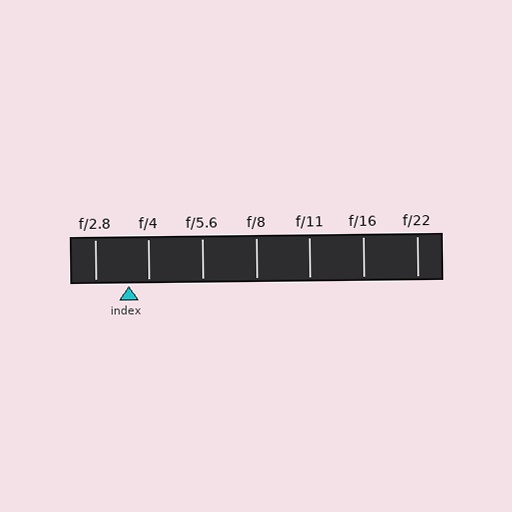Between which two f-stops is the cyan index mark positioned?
The index mark is between f/2.8 and f/4.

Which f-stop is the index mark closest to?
The index mark is closest to f/4.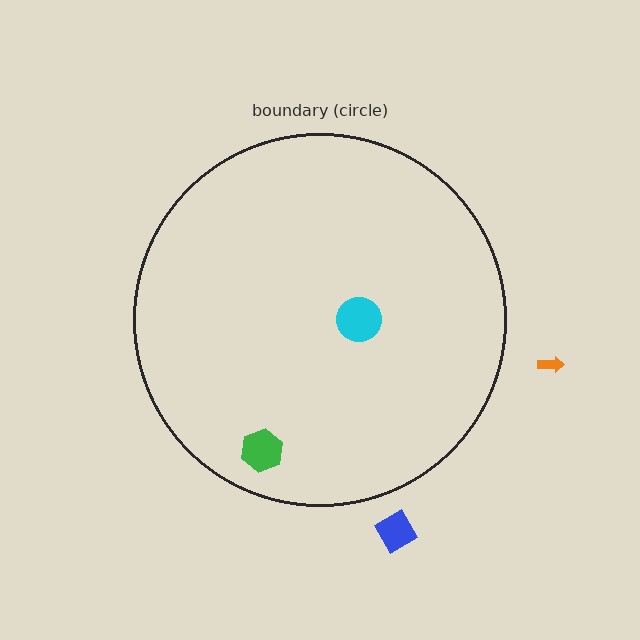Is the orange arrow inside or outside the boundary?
Outside.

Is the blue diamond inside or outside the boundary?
Outside.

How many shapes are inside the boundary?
2 inside, 2 outside.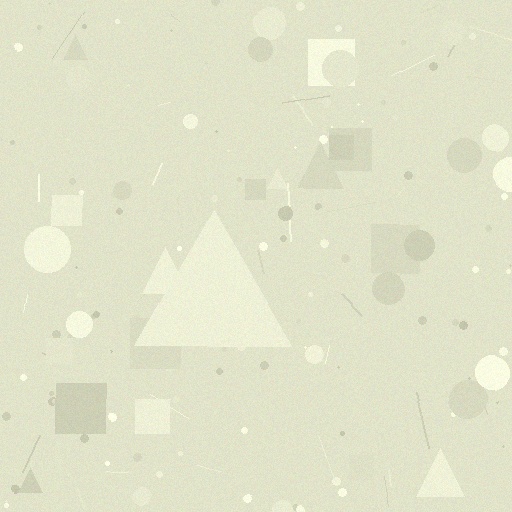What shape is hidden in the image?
A triangle is hidden in the image.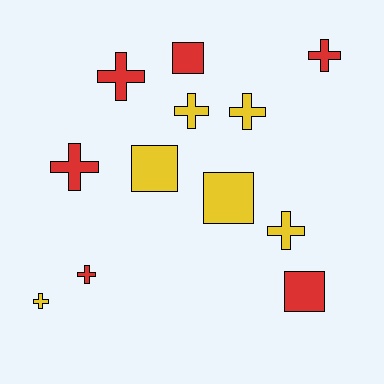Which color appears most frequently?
Yellow, with 6 objects.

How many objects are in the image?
There are 12 objects.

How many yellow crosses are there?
There are 4 yellow crosses.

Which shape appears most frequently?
Cross, with 8 objects.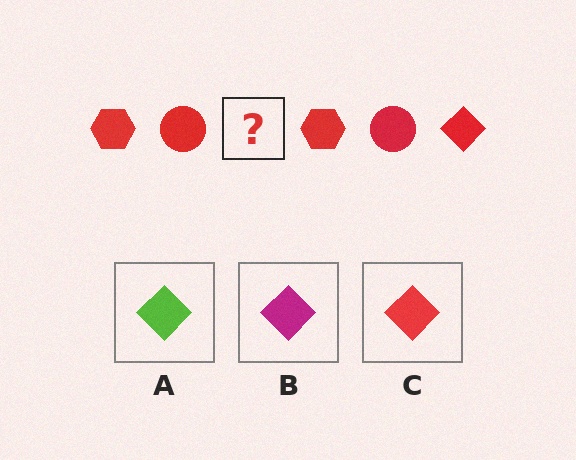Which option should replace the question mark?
Option C.